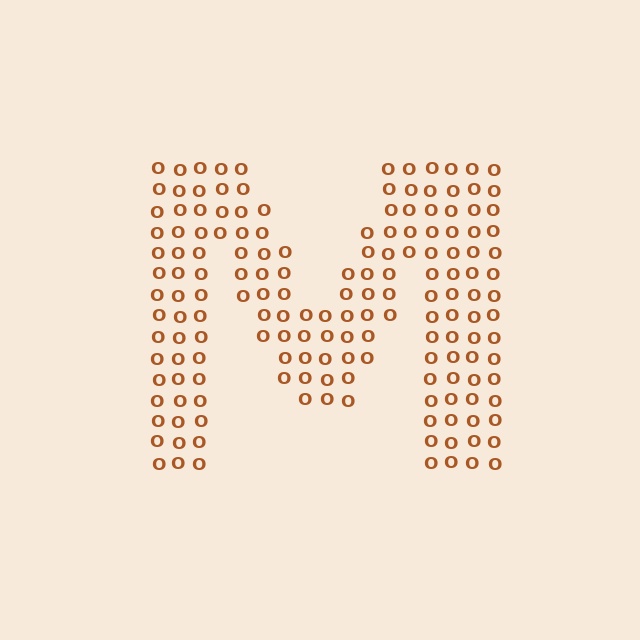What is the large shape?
The large shape is the letter M.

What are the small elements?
The small elements are letter O's.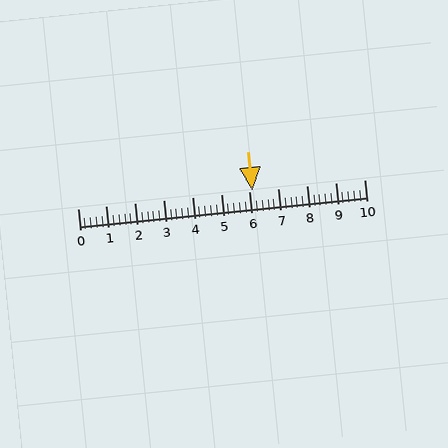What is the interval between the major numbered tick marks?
The major tick marks are spaced 1 units apart.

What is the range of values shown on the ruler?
The ruler shows values from 0 to 10.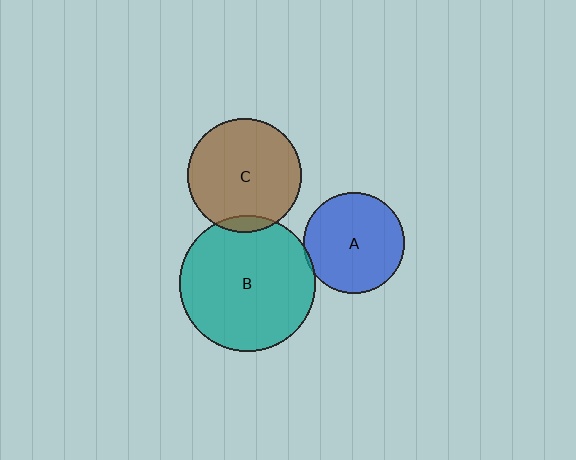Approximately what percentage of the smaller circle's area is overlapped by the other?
Approximately 5%.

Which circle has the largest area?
Circle B (teal).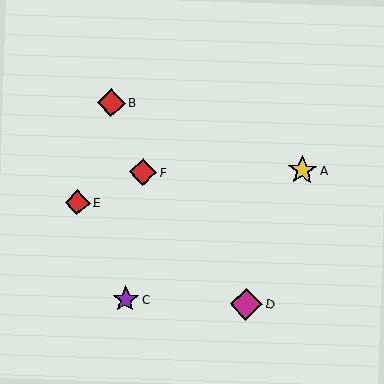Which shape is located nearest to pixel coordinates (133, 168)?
The red diamond (labeled F) at (143, 172) is nearest to that location.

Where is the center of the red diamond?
The center of the red diamond is at (77, 203).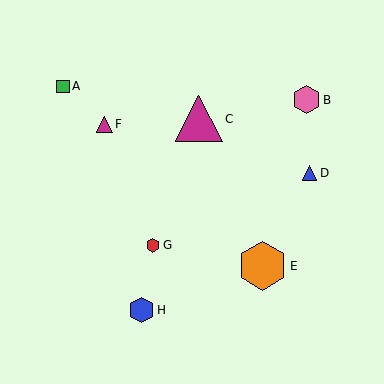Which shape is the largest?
The orange hexagon (labeled E) is the largest.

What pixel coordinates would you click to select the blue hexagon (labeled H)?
Click at (141, 310) to select the blue hexagon H.